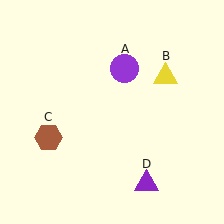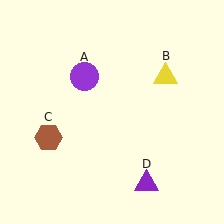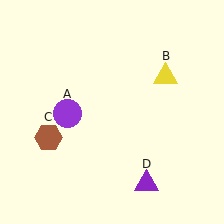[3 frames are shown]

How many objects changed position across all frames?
1 object changed position: purple circle (object A).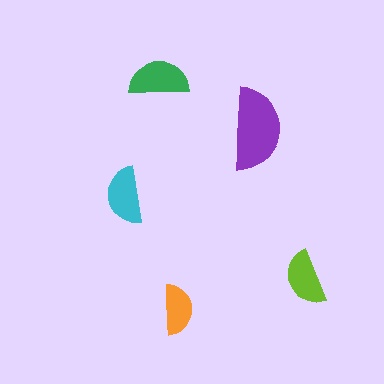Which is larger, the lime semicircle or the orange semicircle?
The lime one.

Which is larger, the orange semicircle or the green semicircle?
The green one.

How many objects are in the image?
There are 5 objects in the image.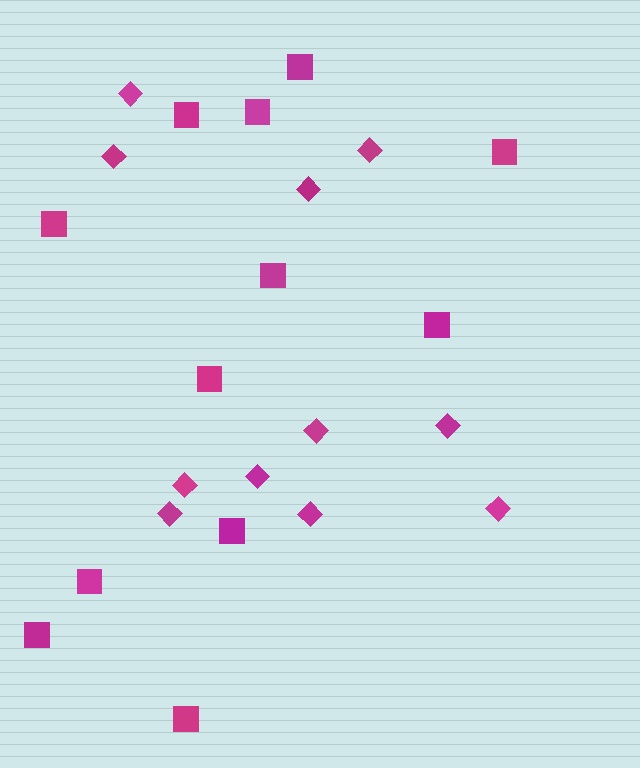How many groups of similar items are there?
There are 2 groups: one group of diamonds (11) and one group of squares (12).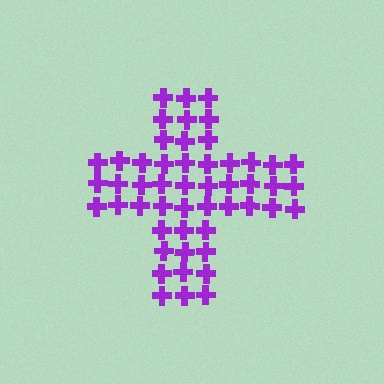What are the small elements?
The small elements are crosses.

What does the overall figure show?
The overall figure shows a cross.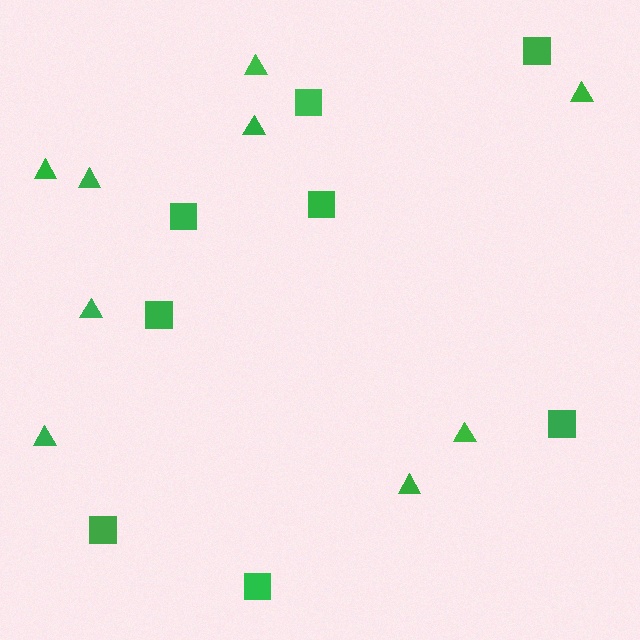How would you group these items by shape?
There are 2 groups: one group of squares (8) and one group of triangles (9).